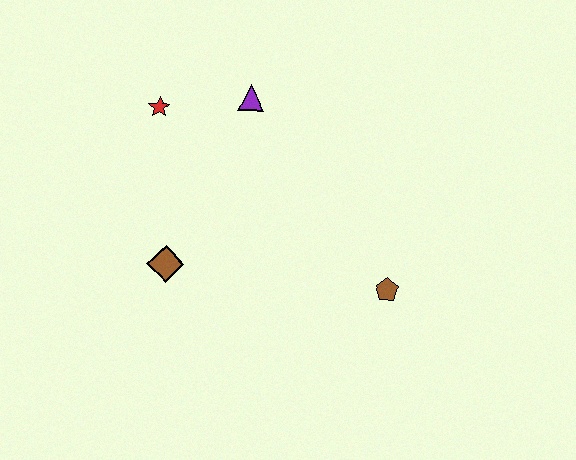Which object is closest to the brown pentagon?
The brown diamond is closest to the brown pentagon.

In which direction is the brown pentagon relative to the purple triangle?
The brown pentagon is below the purple triangle.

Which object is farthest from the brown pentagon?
The red star is farthest from the brown pentagon.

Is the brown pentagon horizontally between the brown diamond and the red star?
No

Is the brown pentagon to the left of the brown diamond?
No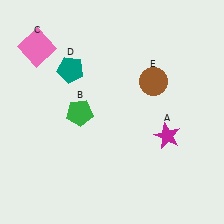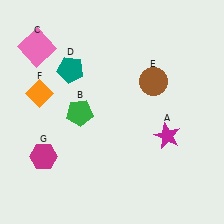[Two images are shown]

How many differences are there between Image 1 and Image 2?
There are 2 differences between the two images.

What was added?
An orange diamond (F), a magenta hexagon (G) were added in Image 2.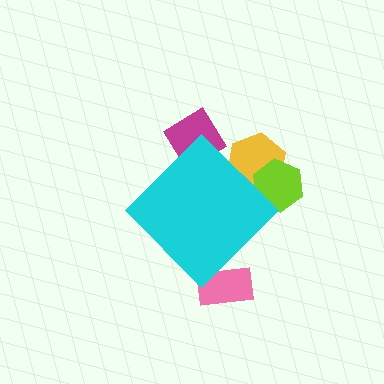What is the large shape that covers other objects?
A cyan diamond.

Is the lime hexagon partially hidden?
Yes, the lime hexagon is partially hidden behind the cyan diamond.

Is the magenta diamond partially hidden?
Yes, the magenta diamond is partially hidden behind the cyan diamond.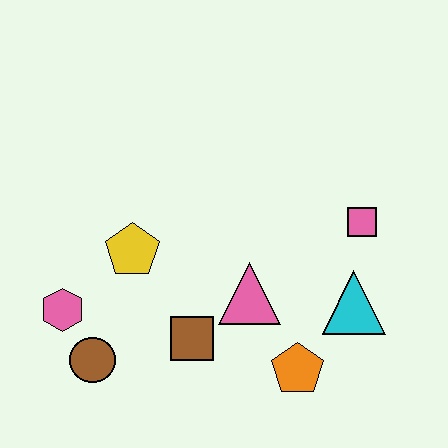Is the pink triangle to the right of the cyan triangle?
No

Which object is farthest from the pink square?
The pink hexagon is farthest from the pink square.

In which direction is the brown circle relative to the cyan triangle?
The brown circle is to the left of the cyan triangle.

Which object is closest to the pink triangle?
The brown square is closest to the pink triangle.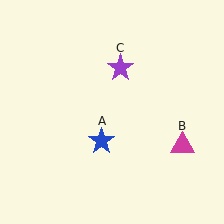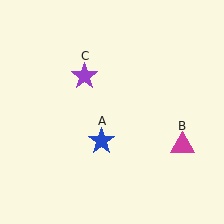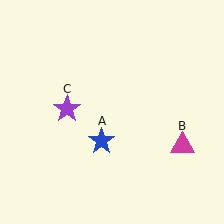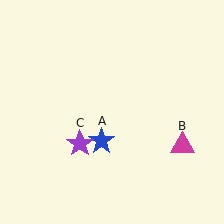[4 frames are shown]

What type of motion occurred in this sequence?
The purple star (object C) rotated counterclockwise around the center of the scene.